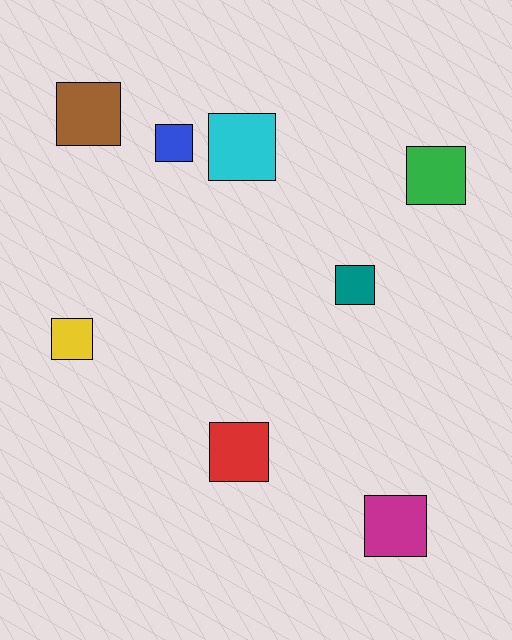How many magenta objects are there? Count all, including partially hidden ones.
There is 1 magenta object.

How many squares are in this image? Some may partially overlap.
There are 8 squares.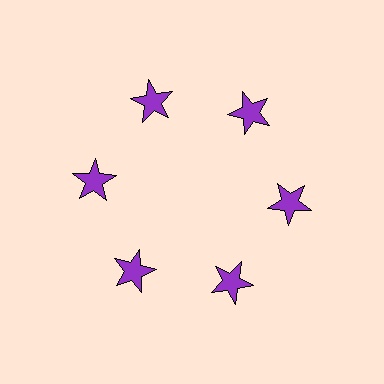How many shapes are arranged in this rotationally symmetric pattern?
There are 6 shapes, arranged in 6 groups of 1.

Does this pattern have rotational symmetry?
Yes, this pattern has 6-fold rotational symmetry. It looks the same after rotating 60 degrees around the center.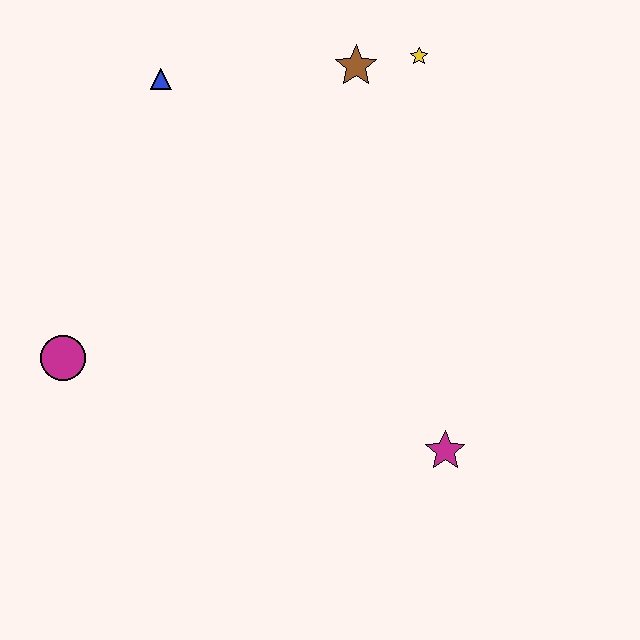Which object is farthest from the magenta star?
The blue triangle is farthest from the magenta star.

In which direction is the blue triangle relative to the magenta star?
The blue triangle is above the magenta star.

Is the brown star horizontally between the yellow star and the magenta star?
No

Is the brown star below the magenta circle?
No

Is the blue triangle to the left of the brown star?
Yes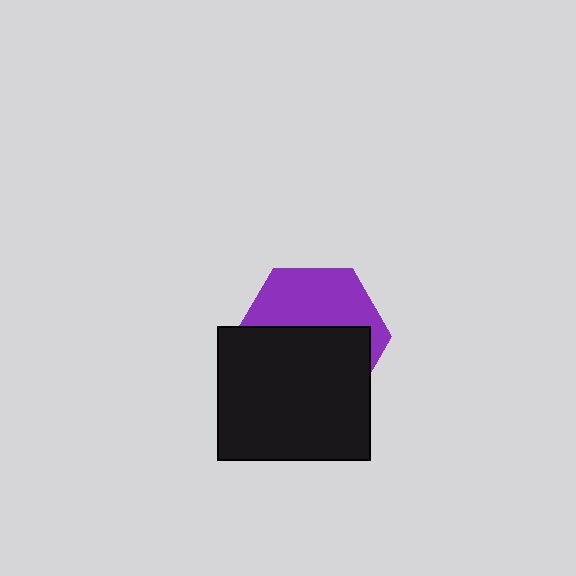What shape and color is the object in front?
The object in front is a black rectangle.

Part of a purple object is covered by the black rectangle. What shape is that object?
It is a hexagon.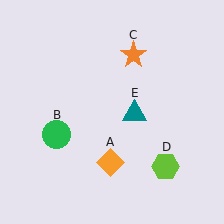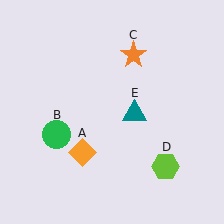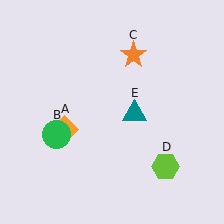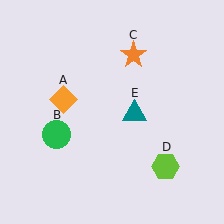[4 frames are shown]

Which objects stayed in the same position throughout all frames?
Green circle (object B) and orange star (object C) and lime hexagon (object D) and teal triangle (object E) remained stationary.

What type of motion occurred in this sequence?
The orange diamond (object A) rotated clockwise around the center of the scene.